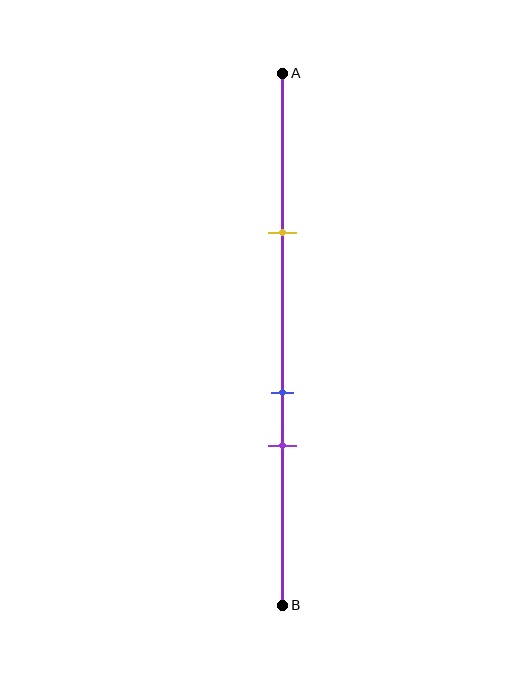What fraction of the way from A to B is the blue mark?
The blue mark is approximately 60% (0.6) of the way from A to B.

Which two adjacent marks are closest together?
The blue and purple marks are the closest adjacent pair.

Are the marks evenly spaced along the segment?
No, the marks are not evenly spaced.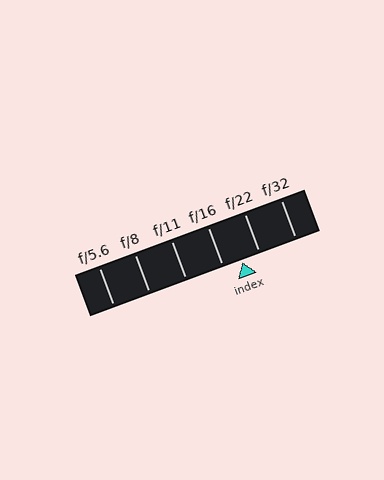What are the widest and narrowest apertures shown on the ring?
The widest aperture shown is f/5.6 and the narrowest is f/32.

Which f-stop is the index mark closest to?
The index mark is closest to f/22.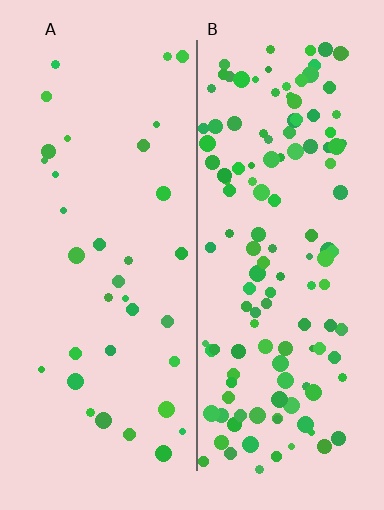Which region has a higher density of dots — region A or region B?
B (the right).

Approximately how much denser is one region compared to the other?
Approximately 3.8× — region B over region A.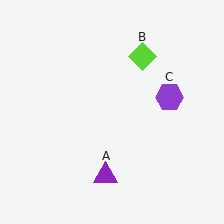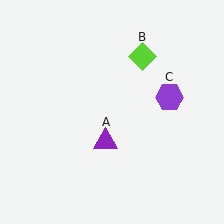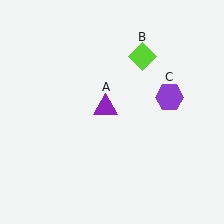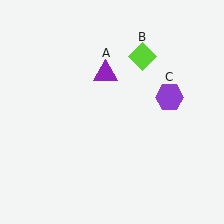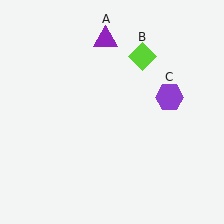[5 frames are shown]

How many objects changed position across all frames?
1 object changed position: purple triangle (object A).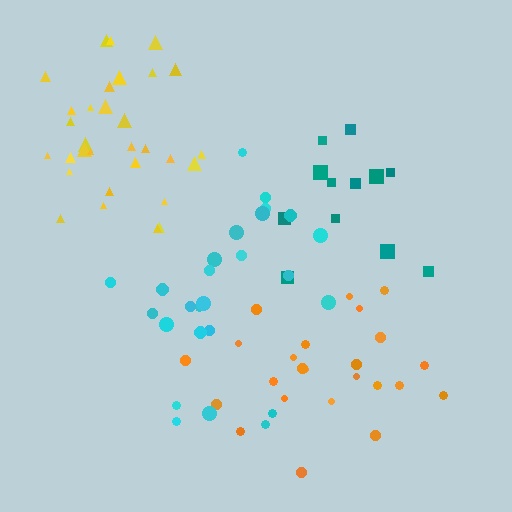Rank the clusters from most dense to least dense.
yellow, orange, cyan, teal.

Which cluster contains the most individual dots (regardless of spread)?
Yellow (31).